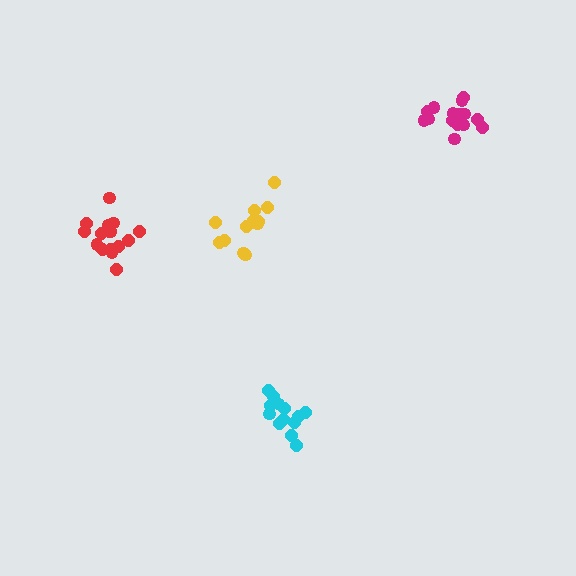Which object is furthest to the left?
The red cluster is leftmost.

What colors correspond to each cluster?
The clusters are colored: cyan, magenta, yellow, red.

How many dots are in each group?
Group 1: 13 dots, Group 2: 16 dots, Group 3: 12 dots, Group 4: 16 dots (57 total).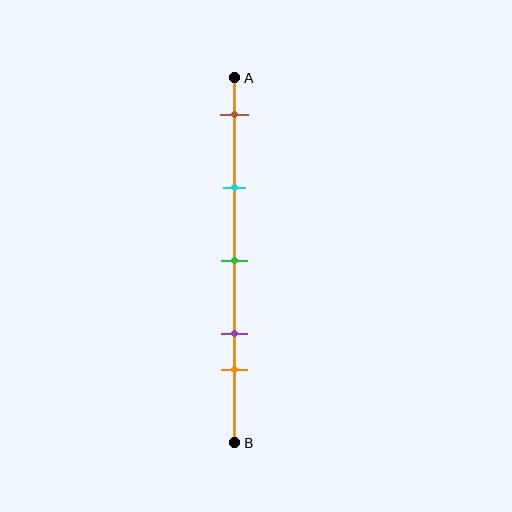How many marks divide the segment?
There are 5 marks dividing the segment.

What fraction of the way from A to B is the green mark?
The green mark is approximately 50% (0.5) of the way from A to B.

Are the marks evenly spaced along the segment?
No, the marks are not evenly spaced.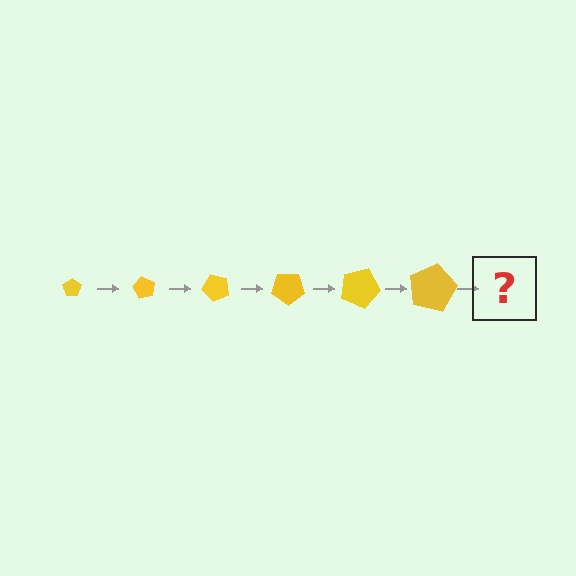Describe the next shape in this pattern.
It should be a pentagon, larger than the previous one and rotated 360 degrees from the start.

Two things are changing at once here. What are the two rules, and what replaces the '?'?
The two rules are that the pentagon grows larger each step and it rotates 60 degrees each step. The '?' should be a pentagon, larger than the previous one and rotated 360 degrees from the start.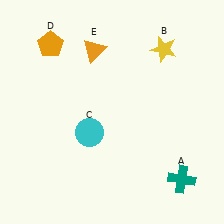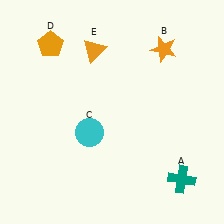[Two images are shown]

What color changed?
The star (B) changed from yellow in Image 1 to orange in Image 2.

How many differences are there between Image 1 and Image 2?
There is 1 difference between the two images.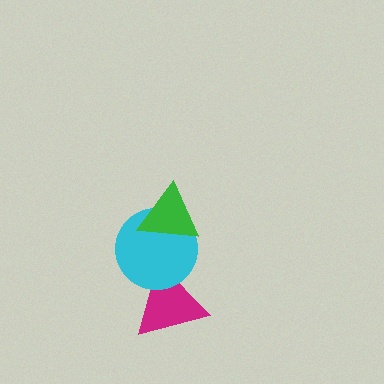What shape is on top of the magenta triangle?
The cyan circle is on top of the magenta triangle.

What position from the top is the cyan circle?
The cyan circle is 2nd from the top.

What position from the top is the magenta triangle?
The magenta triangle is 3rd from the top.